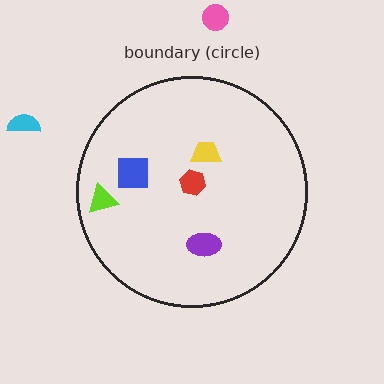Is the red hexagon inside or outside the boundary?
Inside.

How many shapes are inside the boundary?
5 inside, 2 outside.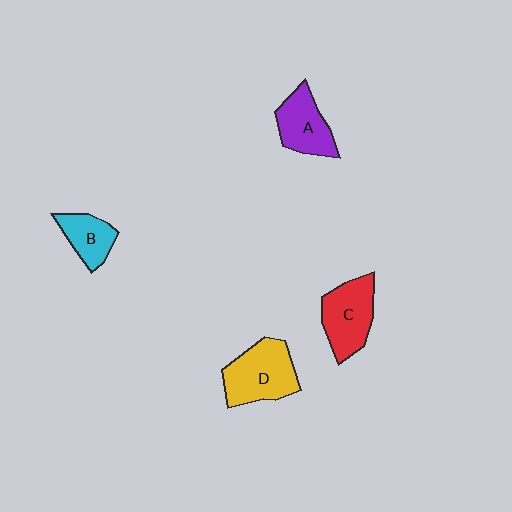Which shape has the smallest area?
Shape B (cyan).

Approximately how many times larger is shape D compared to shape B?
Approximately 1.7 times.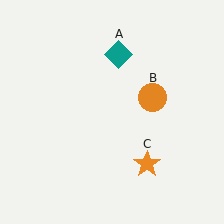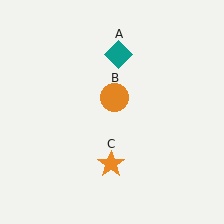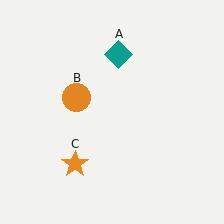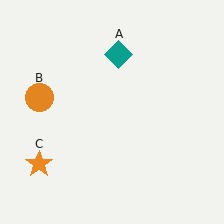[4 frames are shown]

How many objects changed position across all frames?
2 objects changed position: orange circle (object B), orange star (object C).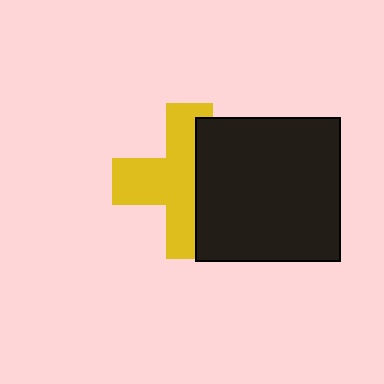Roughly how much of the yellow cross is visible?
About half of it is visible (roughly 59%).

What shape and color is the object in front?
The object in front is a black square.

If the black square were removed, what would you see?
You would see the complete yellow cross.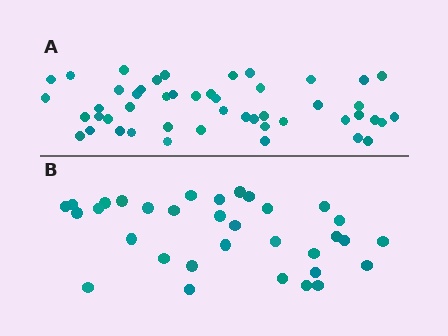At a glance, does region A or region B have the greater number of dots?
Region A (the top region) has more dots.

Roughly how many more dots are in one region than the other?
Region A has approximately 15 more dots than region B.